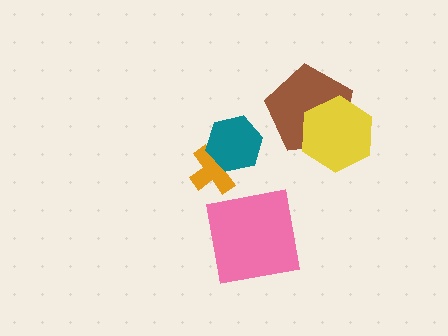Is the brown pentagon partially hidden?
Yes, it is partially covered by another shape.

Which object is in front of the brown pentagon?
The yellow hexagon is in front of the brown pentagon.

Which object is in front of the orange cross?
The teal hexagon is in front of the orange cross.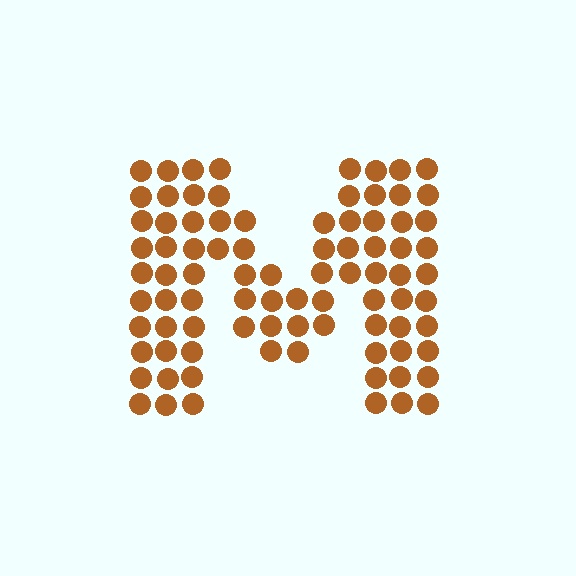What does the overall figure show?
The overall figure shows the letter M.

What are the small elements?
The small elements are circles.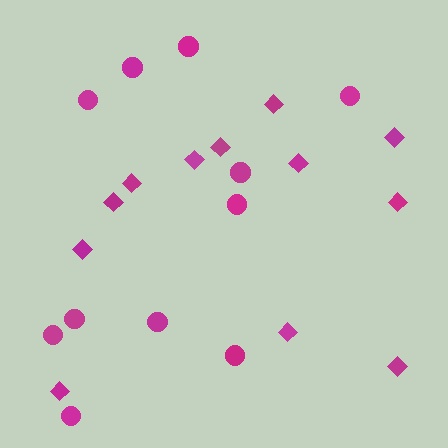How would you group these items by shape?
There are 2 groups: one group of circles (11) and one group of diamonds (12).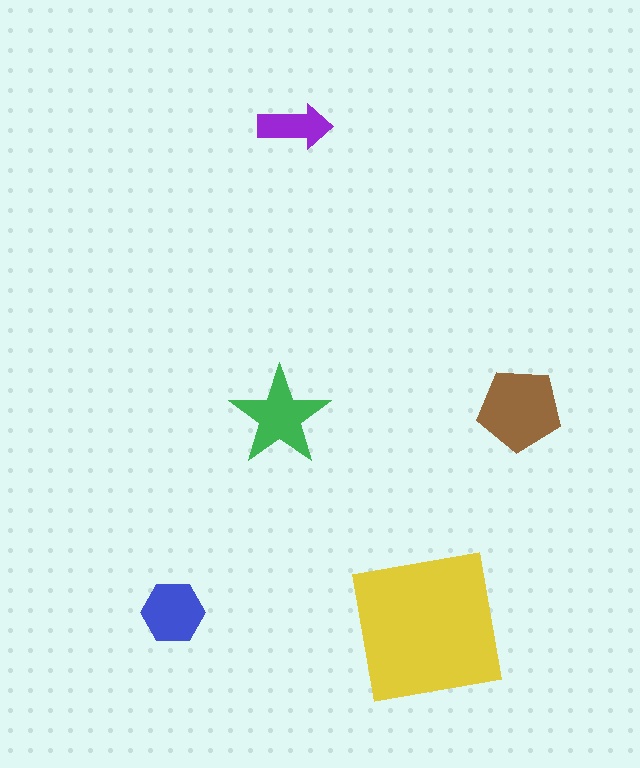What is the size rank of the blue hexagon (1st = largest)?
4th.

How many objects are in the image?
There are 5 objects in the image.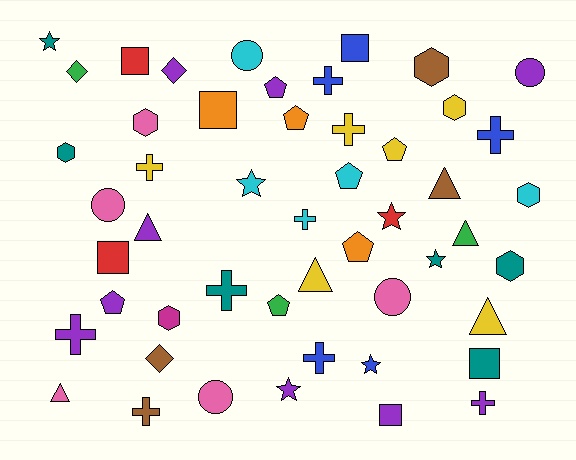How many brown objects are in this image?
There are 4 brown objects.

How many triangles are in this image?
There are 6 triangles.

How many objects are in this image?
There are 50 objects.